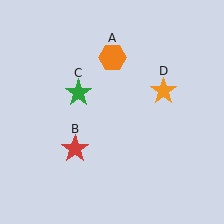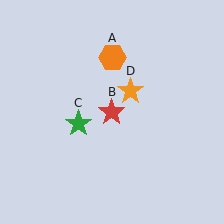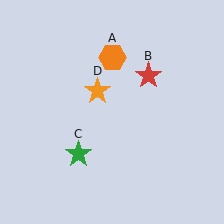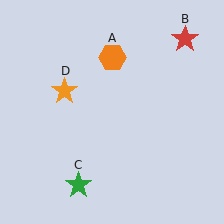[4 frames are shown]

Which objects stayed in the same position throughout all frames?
Orange hexagon (object A) remained stationary.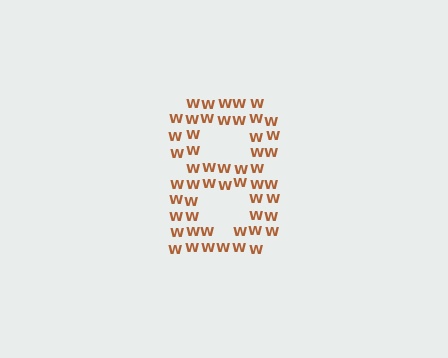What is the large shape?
The large shape is the digit 8.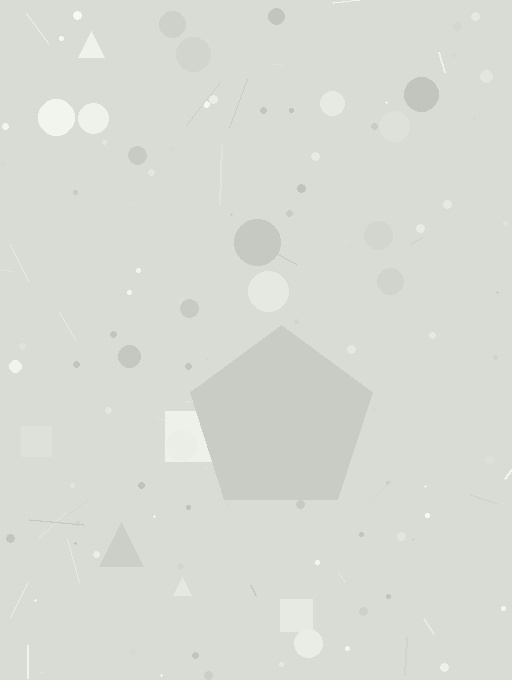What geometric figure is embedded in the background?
A pentagon is embedded in the background.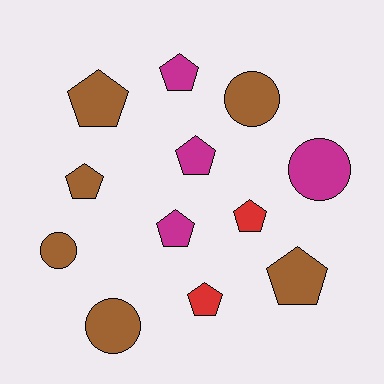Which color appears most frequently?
Brown, with 6 objects.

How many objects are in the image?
There are 12 objects.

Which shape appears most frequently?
Pentagon, with 8 objects.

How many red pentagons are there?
There are 2 red pentagons.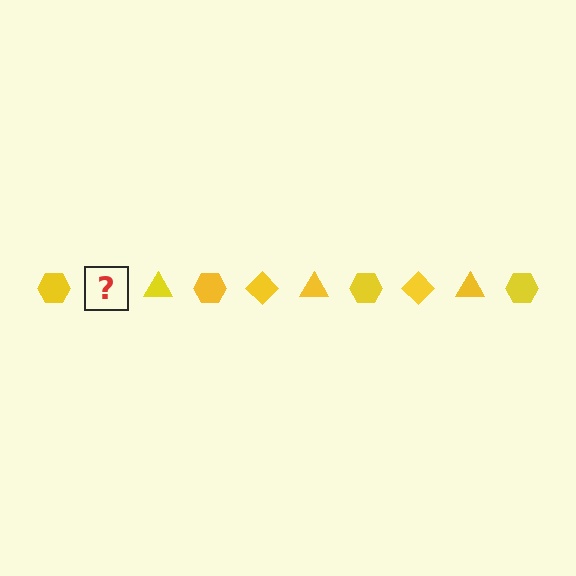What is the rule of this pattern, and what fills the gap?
The rule is that the pattern cycles through hexagon, diamond, triangle shapes in yellow. The gap should be filled with a yellow diamond.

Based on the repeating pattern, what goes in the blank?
The blank should be a yellow diamond.